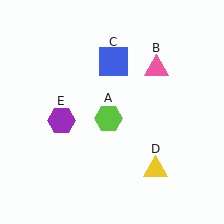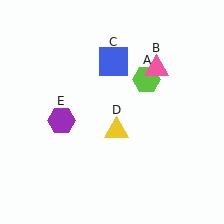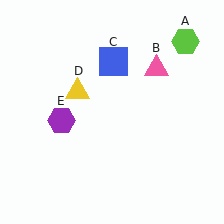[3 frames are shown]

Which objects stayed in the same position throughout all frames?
Pink triangle (object B) and blue square (object C) and purple hexagon (object E) remained stationary.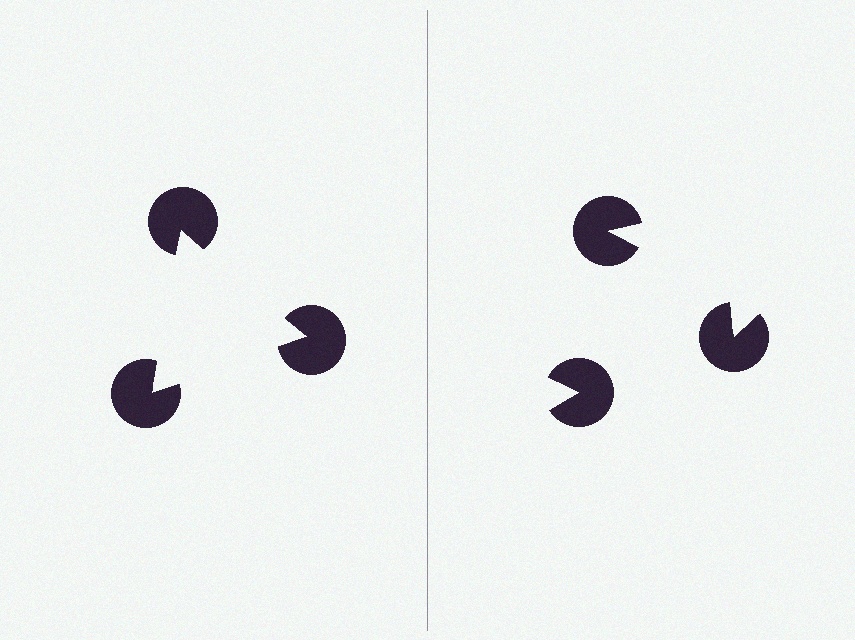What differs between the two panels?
The pac-man discs are positioned identically on both sides; only the wedge orientations differ. On the left they align to a triangle; on the right they are misaligned.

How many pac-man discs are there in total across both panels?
6 — 3 on each side.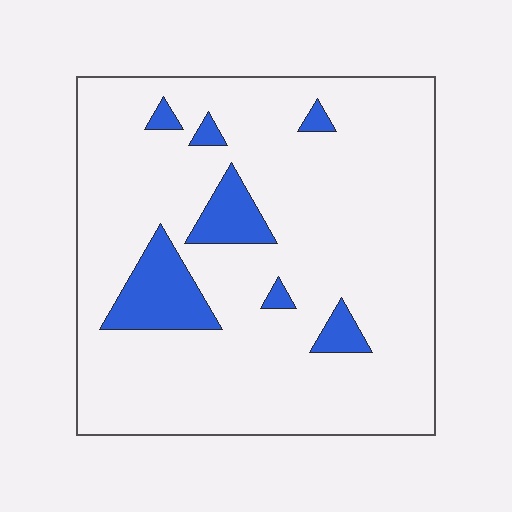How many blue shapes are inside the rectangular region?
7.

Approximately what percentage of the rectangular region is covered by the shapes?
Approximately 10%.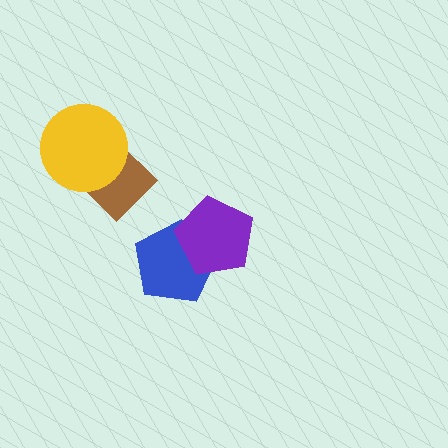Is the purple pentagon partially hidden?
No, no other shape covers it.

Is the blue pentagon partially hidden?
Yes, it is partially covered by another shape.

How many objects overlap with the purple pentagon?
1 object overlaps with the purple pentagon.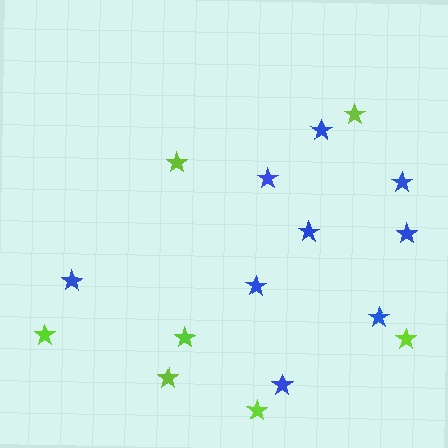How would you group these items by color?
There are 2 groups: one group of blue stars (9) and one group of lime stars (7).